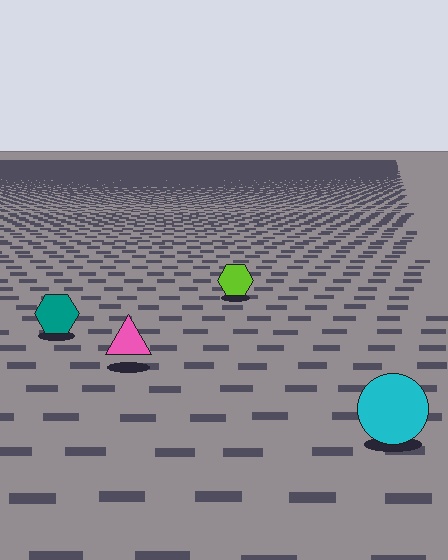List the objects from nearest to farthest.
From nearest to farthest: the cyan circle, the pink triangle, the teal hexagon, the lime hexagon.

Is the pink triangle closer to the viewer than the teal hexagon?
Yes. The pink triangle is closer — you can tell from the texture gradient: the ground texture is coarser near it.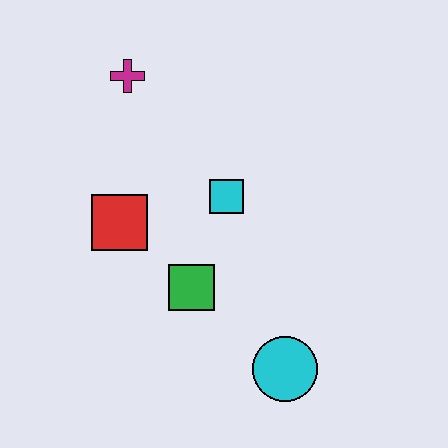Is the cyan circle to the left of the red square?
No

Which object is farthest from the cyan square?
The cyan circle is farthest from the cyan square.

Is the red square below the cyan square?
Yes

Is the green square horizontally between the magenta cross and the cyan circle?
Yes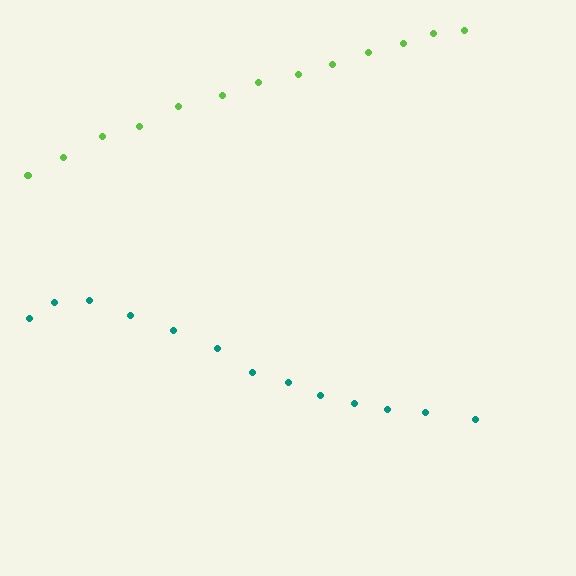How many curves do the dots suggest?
There are 2 distinct paths.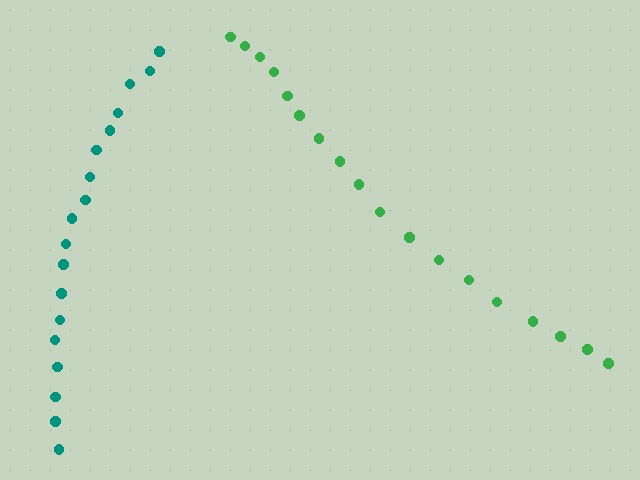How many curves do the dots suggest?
There are 2 distinct paths.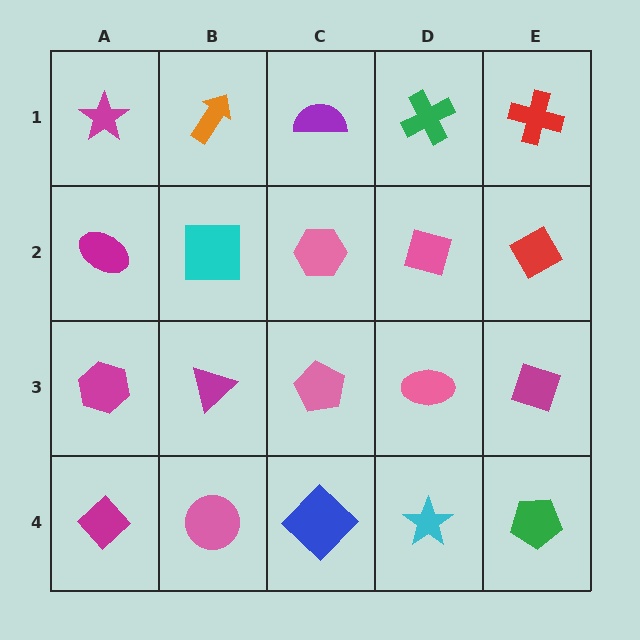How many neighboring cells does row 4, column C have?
3.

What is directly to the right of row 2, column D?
A red diamond.